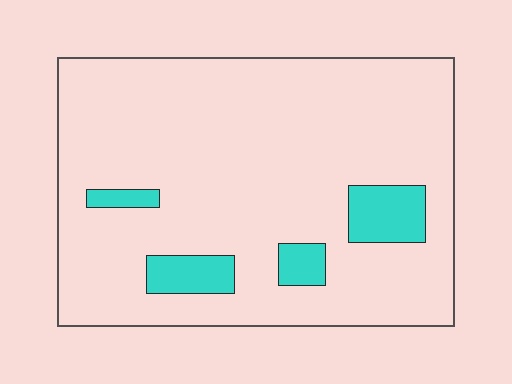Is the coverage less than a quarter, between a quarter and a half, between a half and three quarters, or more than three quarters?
Less than a quarter.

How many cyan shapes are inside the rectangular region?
4.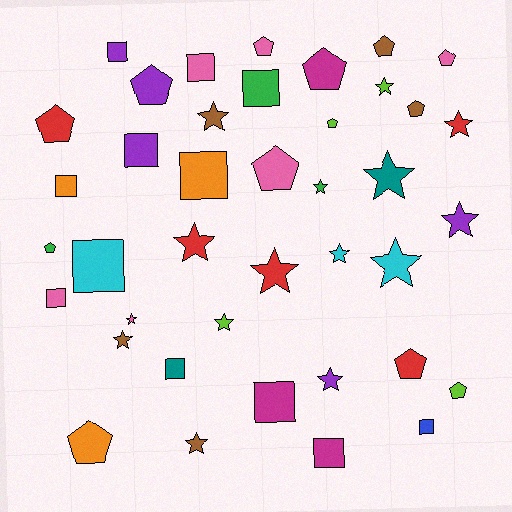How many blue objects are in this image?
There is 1 blue object.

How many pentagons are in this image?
There are 13 pentagons.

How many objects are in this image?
There are 40 objects.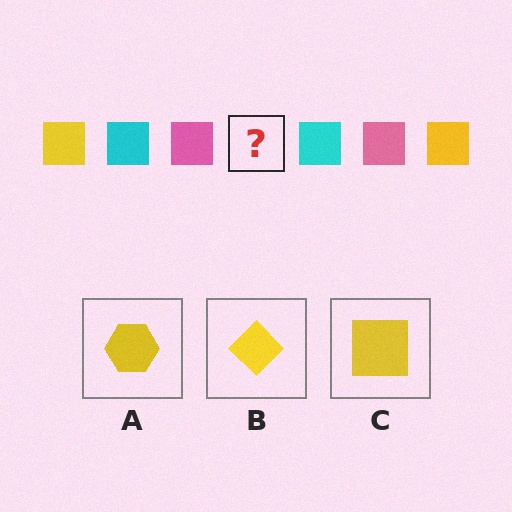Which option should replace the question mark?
Option C.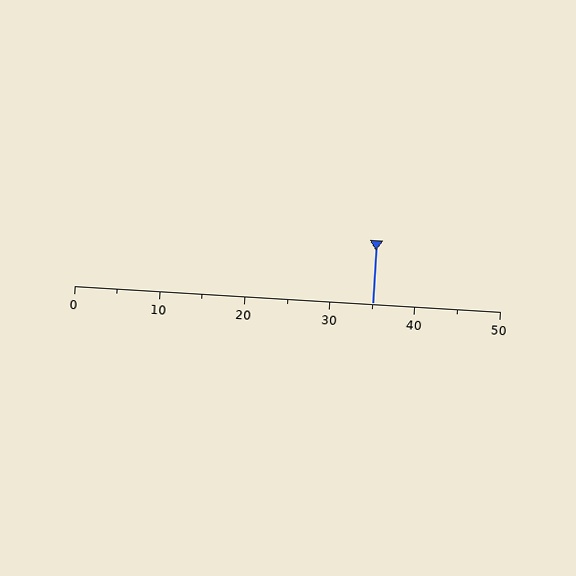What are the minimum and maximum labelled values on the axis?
The axis runs from 0 to 50.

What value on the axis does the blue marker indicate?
The marker indicates approximately 35.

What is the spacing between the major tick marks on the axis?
The major ticks are spaced 10 apart.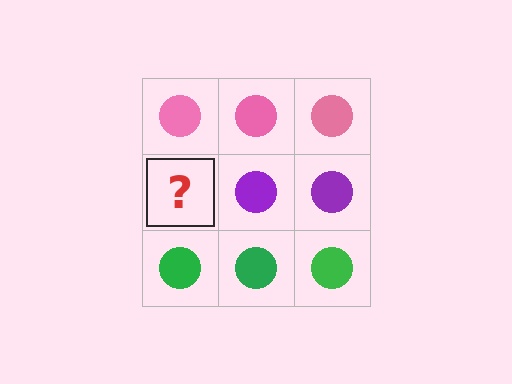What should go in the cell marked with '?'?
The missing cell should contain a purple circle.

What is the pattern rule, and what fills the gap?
The rule is that each row has a consistent color. The gap should be filled with a purple circle.